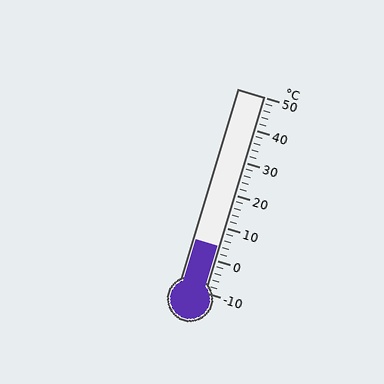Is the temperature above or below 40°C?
The temperature is below 40°C.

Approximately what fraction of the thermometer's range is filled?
The thermometer is filled to approximately 25% of its range.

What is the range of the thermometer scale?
The thermometer scale ranges from -10°C to 50°C.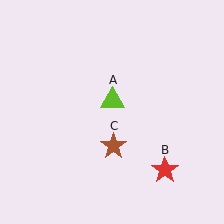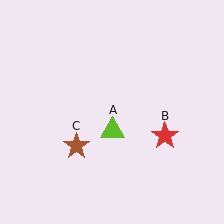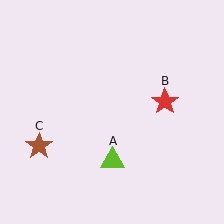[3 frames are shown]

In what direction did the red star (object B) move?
The red star (object B) moved up.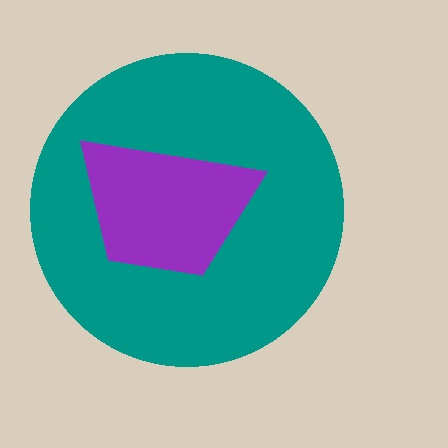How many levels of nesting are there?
2.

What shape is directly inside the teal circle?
The purple trapezoid.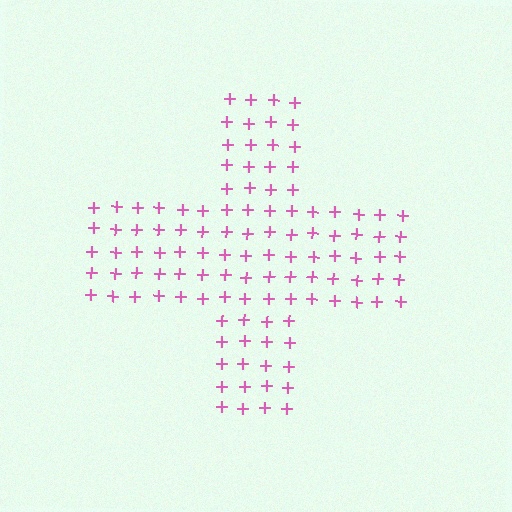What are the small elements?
The small elements are plus signs.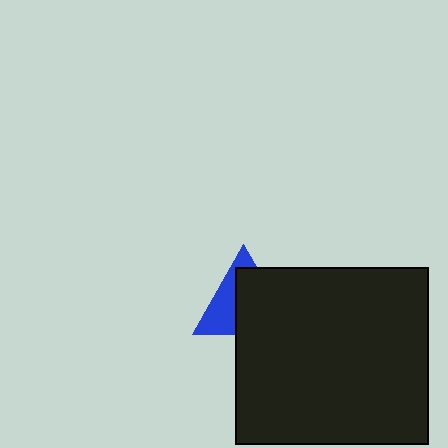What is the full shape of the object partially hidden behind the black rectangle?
The partially hidden object is a blue triangle.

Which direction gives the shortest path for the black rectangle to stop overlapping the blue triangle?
Moving toward the lower-right gives the shortest separation.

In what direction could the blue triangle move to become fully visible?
The blue triangle could move toward the upper-left. That would shift it out from behind the black rectangle entirely.